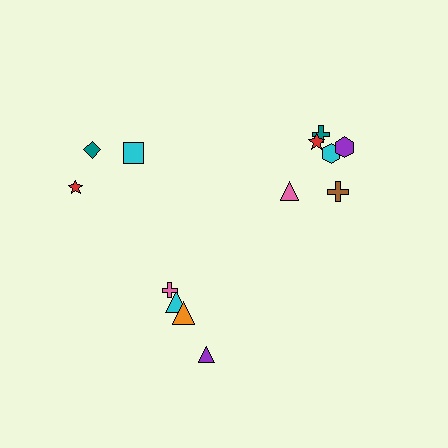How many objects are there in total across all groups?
There are 13 objects.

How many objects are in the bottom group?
There are 4 objects.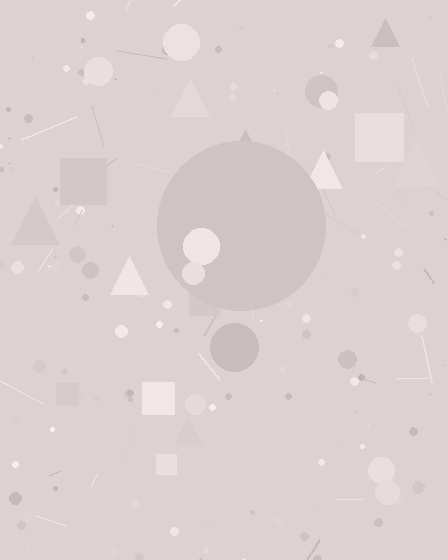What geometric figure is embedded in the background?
A circle is embedded in the background.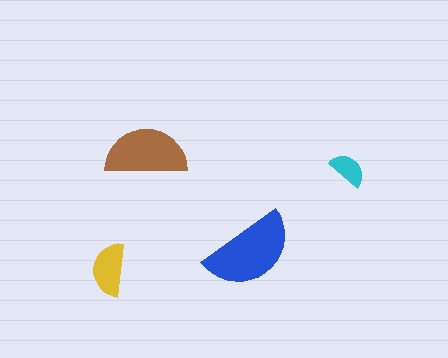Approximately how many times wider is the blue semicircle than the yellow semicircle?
About 1.5 times wider.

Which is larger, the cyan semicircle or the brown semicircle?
The brown one.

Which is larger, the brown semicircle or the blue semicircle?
The blue one.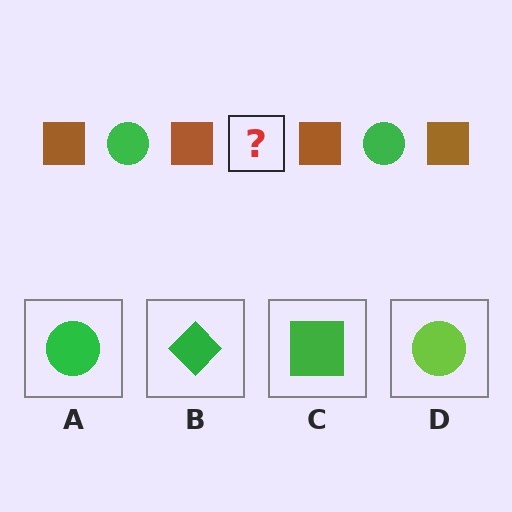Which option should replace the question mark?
Option A.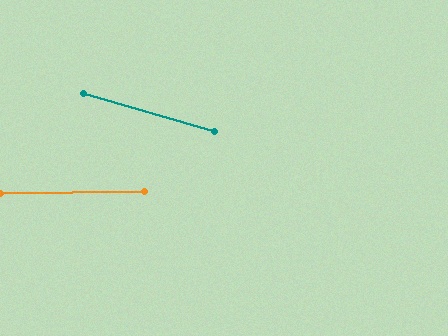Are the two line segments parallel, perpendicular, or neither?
Neither parallel nor perpendicular — they differ by about 17°.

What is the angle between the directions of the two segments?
Approximately 17 degrees.